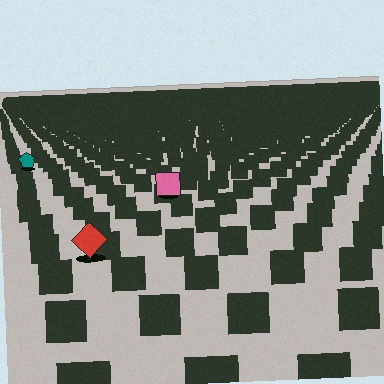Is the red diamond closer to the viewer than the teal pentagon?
Yes. The red diamond is closer — you can tell from the texture gradient: the ground texture is coarser near it.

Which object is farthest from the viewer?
The teal pentagon is farthest from the viewer. It appears smaller and the ground texture around it is denser.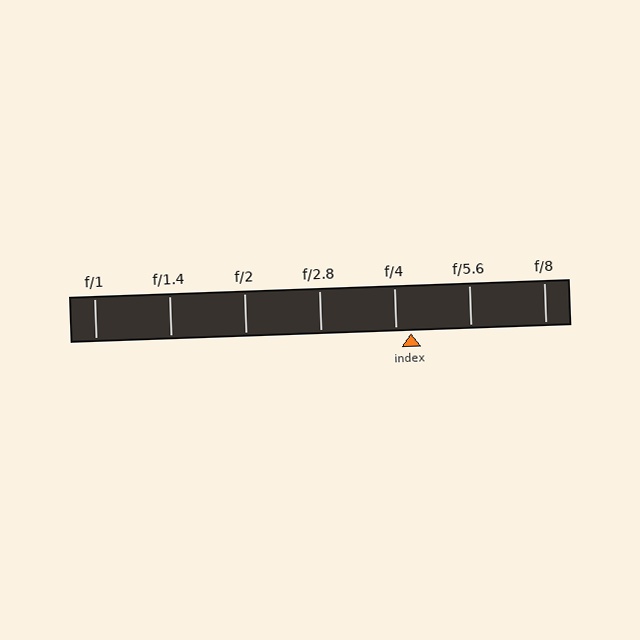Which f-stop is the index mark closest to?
The index mark is closest to f/4.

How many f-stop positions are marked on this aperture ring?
There are 7 f-stop positions marked.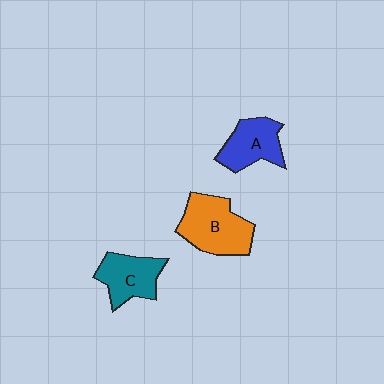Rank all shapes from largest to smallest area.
From largest to smallest: B (orange), C (teal), A (blue).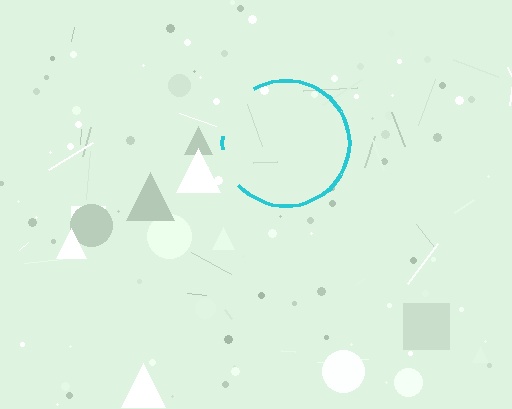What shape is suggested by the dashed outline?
The dashed outline suggests a circle.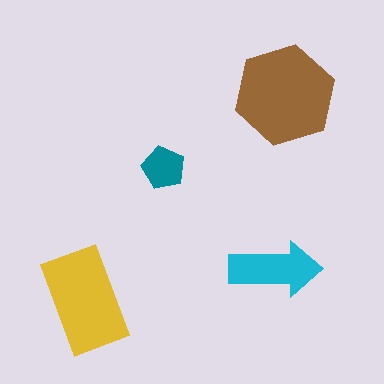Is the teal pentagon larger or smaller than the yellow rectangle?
Smaller.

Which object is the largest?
The brown hexagon.